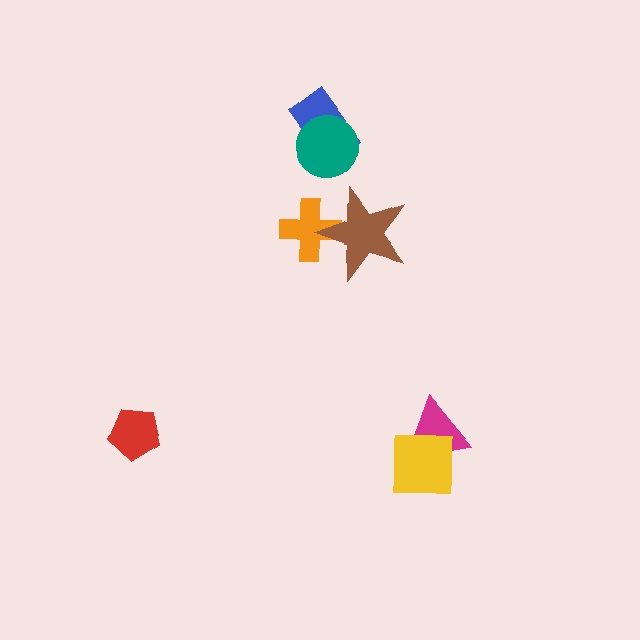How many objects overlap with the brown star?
1 object overlaps with the brown star.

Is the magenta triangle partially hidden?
Yes, it is partially covered by another shape.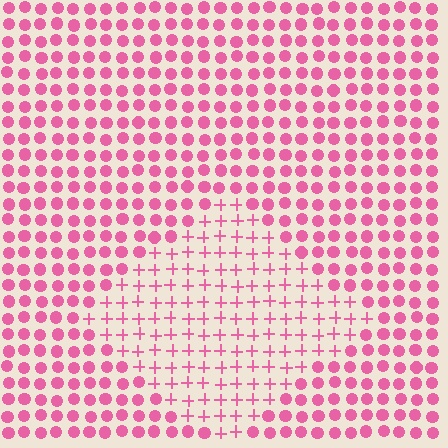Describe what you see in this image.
The image is filled with small pink elements arranged in a uniform grid. A diamond-shaped region contains plus signs, while the surrounding area contains circles. The boundary is defined purely by the change in element shape.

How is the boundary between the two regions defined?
The boundary is defined by a change in element shape: plus signs inside vs. circles outside. All elements share the same color and spacing.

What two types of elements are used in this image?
The image uses plus signs inside the diamond region and circles outside it.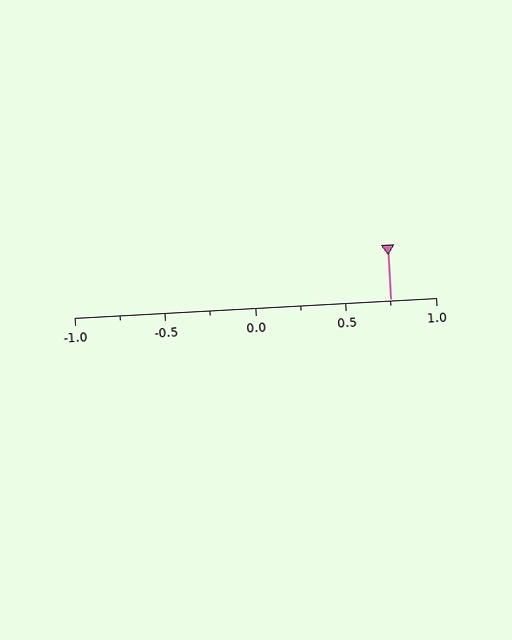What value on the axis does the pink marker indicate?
The marker indicates approximately 0.75.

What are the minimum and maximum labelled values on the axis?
The axis runs from -1.0 to 1.0.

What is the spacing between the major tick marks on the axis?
The major ticks are spaced 0.5 apart.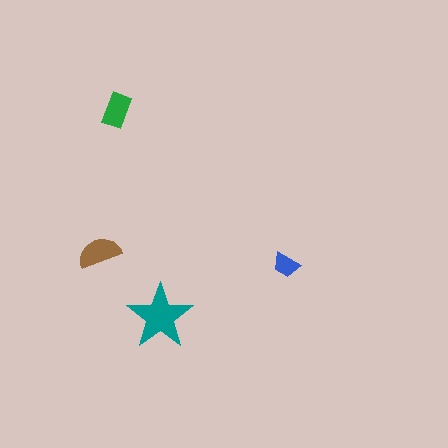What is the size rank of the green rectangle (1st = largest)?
3rd.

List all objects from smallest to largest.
The blue trapezoid, the green rectangle, the brown semicircle, the teal star.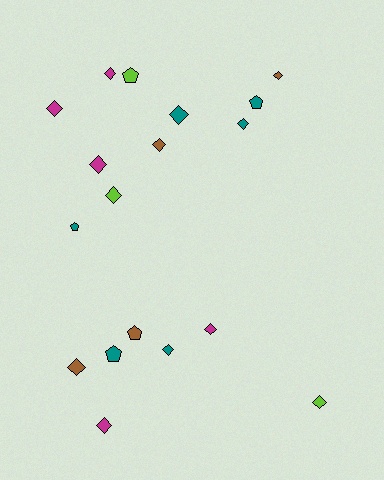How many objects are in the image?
There are 18 objects.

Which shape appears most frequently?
Diamond, with 13 objects.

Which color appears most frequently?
Teal, with 6 objects.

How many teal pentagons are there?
There are 3 teal pentagons.